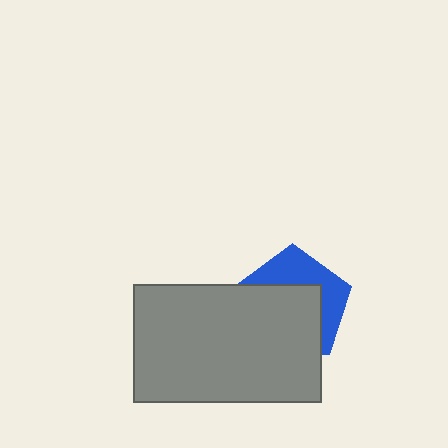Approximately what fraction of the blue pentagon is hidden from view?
Roughly 60% of the blue pentagon is hidden behind the gray rectangle.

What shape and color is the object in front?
The object in front is a gray rectangle.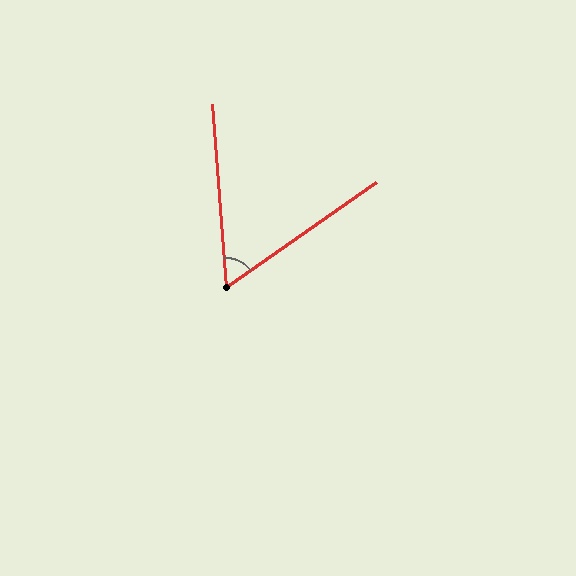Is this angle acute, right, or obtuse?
It is acute.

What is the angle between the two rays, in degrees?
Approximately 59 degrees.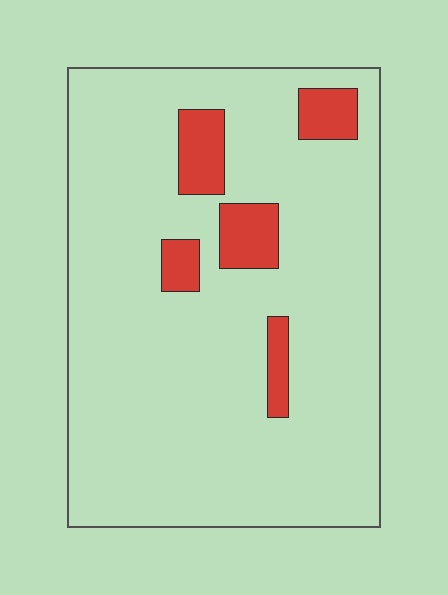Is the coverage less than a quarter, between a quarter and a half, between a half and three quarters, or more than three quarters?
Less than a quarter.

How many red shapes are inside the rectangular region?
5.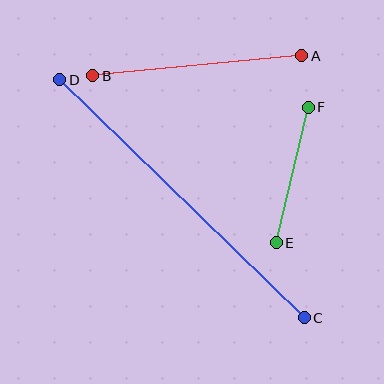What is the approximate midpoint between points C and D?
The midpoint is at approximately (182, 199) pixels.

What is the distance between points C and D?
The distance is approximately 341 pixels.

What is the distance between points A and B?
The distance is approximately 210 pixels.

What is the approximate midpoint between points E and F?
The midpoint is at approximately (292, 175) pixels.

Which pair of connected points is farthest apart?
Points C and D are farthest apart.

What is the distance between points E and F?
The distance is approximately 139 pixels.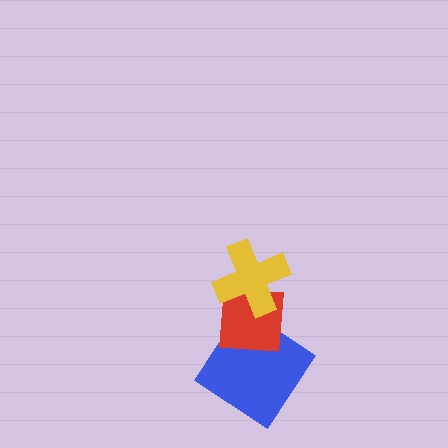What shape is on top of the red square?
The yellow cross is on top of the red square.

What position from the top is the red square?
The red square is 2nd from the top.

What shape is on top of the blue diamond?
The red square is on top of the blue diamond.